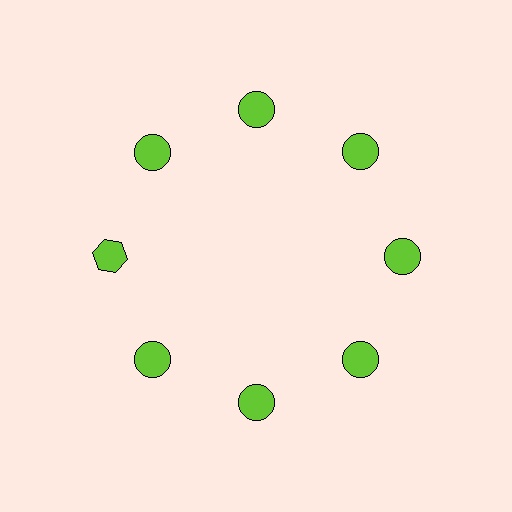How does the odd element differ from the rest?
It has a different shape: hexagon instead of circle.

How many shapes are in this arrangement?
There are 8 shapes arranged in a ring pattern.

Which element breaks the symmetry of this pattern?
The lime hexagon at roughly the 9 o'clock position breaks the symmetry. All other shapes are lime circles.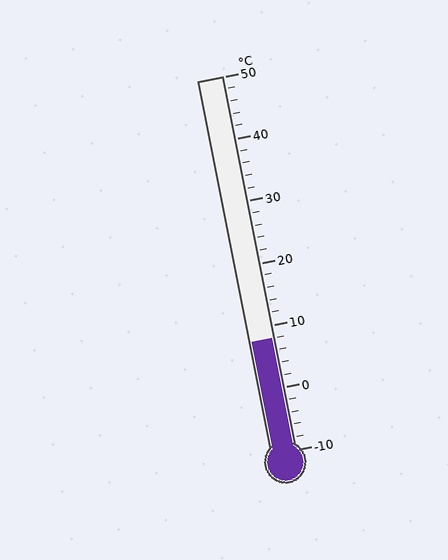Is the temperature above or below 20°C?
The temperature is below 20°C.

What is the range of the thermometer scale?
The thermometer scale ranges from -10°C to 50°C.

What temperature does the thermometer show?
The thermometer shows approximately 8°C.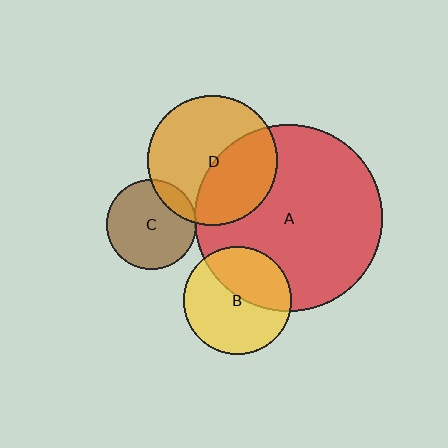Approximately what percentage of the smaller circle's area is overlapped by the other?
Approximately 5%.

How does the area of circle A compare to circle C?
Approximately 4.4 times.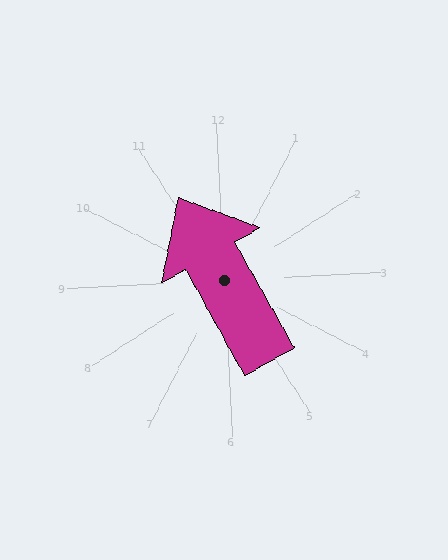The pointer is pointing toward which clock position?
Roughly 11 o'clock.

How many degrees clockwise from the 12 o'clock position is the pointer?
Approximately 334 degrees.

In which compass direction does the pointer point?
Northwest.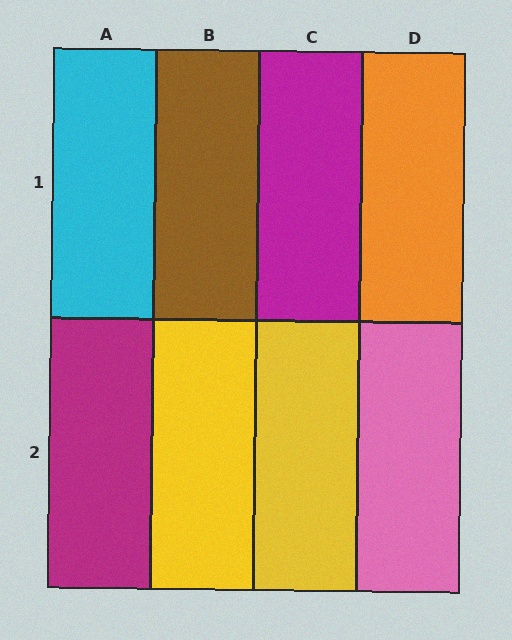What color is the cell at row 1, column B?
Brown.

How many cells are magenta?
2 cells are magenta.